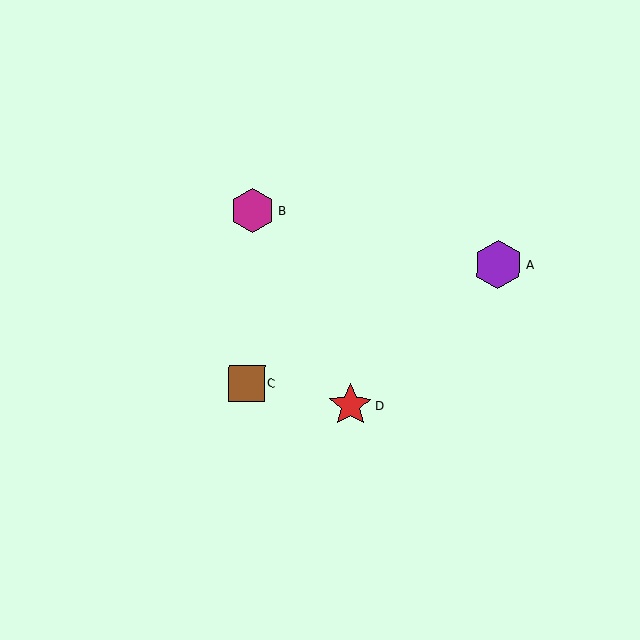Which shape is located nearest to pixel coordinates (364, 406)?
The red star (labeled D) at (351, 406) is nearest to that location.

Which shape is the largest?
The purple hexagon (labeled A) is the largest.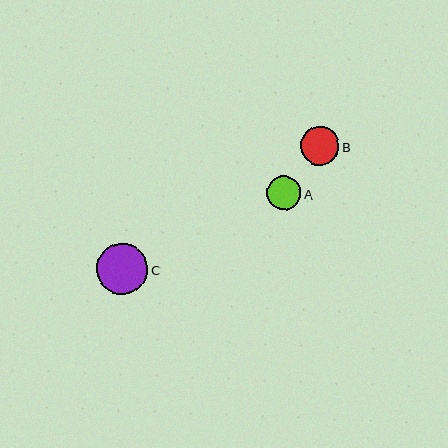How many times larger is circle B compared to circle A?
Circle B is approximately 1.1 times the size of circle A.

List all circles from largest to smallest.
From largest to smallest: C, B, A.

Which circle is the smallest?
Circle A is the smallest with a size of approximately 34 pixels.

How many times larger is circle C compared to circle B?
Circle C is approximately 1.3 times the size of circle B.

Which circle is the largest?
Circle C is the largest with a size of approximately 51 pixels.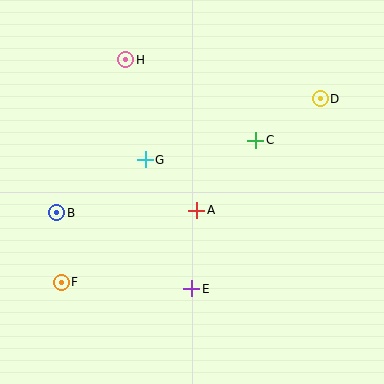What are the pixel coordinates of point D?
Point D is at (320, 99).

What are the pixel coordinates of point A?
Point A is at (197, 210).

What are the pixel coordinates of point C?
Point C is at (256, 140).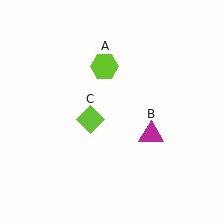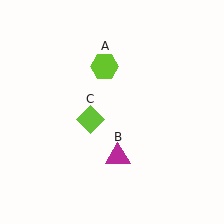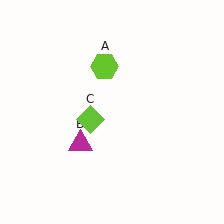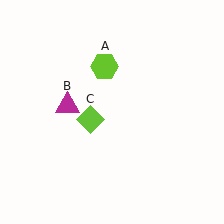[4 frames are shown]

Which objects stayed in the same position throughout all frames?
Lime hexagon (object A) and lime diamond (object C) remained stationary.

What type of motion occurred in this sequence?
The magenta triangle (object B) rotated clockwise around the center of the scene.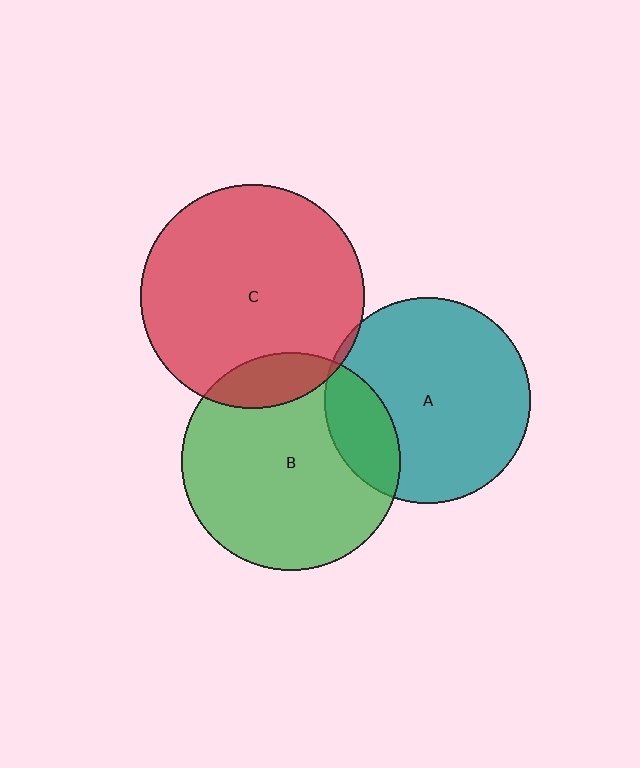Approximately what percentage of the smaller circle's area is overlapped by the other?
Approximately 15%.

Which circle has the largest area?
Circle C (red).